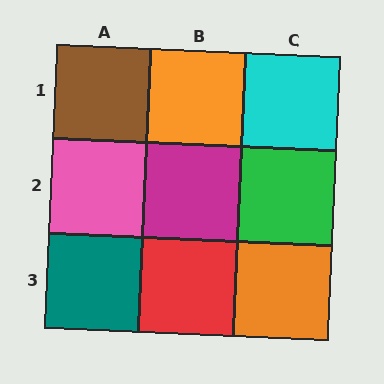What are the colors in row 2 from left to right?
Pink, magenta, green.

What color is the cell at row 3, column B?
Red.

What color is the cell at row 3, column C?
Orange.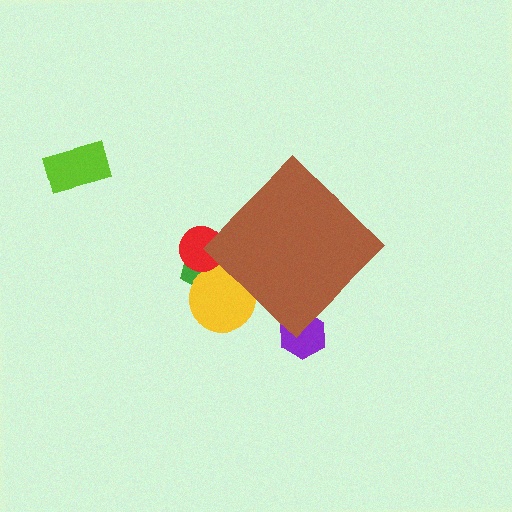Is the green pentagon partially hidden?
Yes, the green pentagon is partially hidden behind the brown diamond.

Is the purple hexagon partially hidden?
Yes, the purple hexagon is partially hidden behind the brown diamond.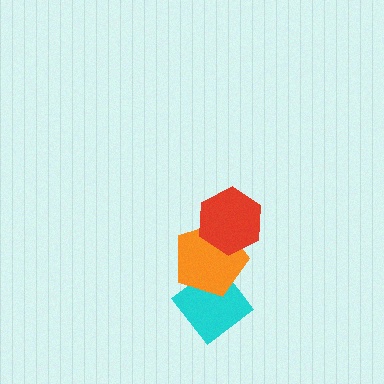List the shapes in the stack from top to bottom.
From top to bottom: the red hexagon, the orange pentagon, the cyan diamond.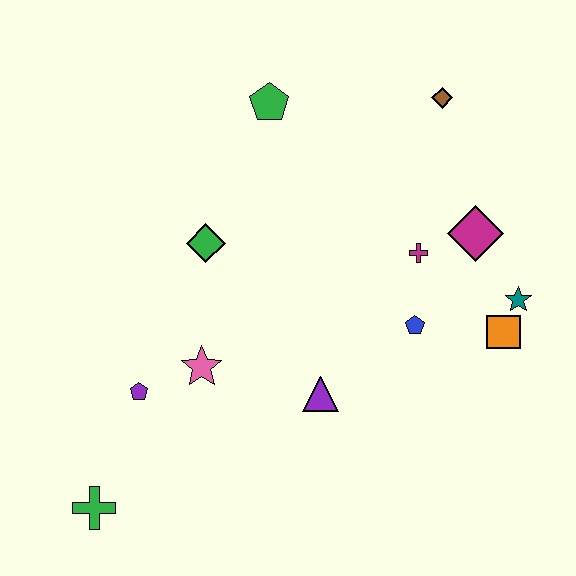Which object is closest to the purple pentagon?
The pink star is closest to the purple pentagon.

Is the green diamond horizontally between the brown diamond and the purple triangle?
No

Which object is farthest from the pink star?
The brown diamond is farthest from the pink star.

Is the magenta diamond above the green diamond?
Yes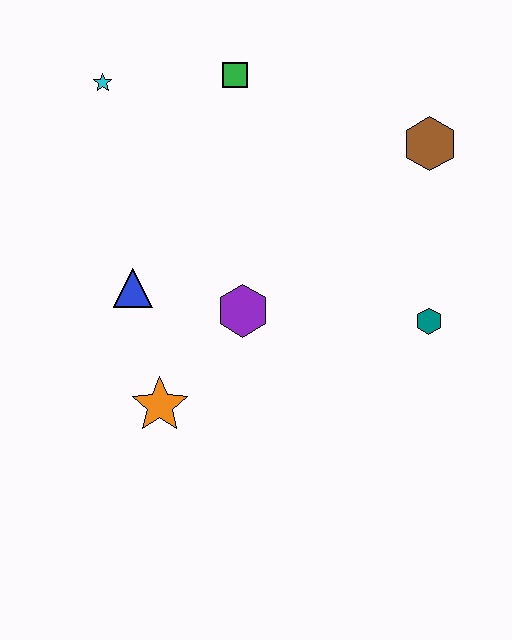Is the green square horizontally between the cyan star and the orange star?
No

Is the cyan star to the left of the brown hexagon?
Yes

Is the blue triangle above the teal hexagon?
Yes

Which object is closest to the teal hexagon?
The brown hexagon is closest to the teal hexagon.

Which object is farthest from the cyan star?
The teal hexagon is farthest from the cyan star.